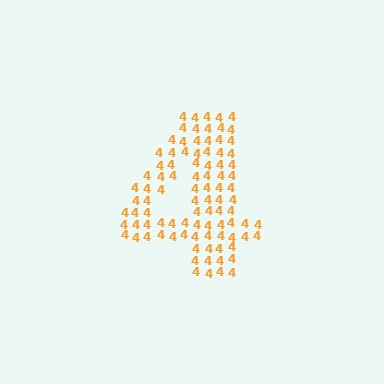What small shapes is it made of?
It is made of small digit 4's.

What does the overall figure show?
The overall figure shows the digit 4.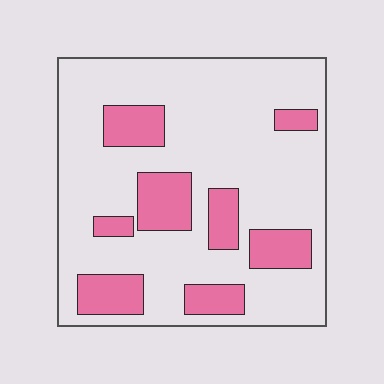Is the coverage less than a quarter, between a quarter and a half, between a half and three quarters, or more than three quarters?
Less than a quarter.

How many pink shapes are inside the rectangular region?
8.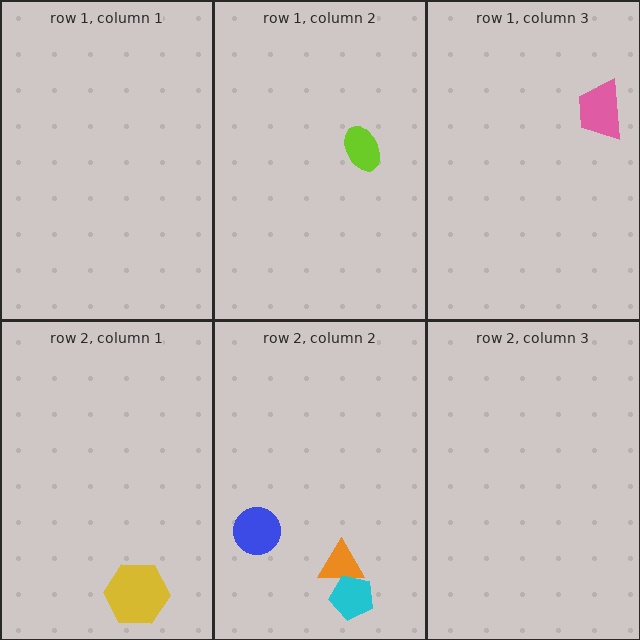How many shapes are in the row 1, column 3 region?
1.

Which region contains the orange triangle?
The row 2, column 2 region.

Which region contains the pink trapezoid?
The row 1, column 3 region.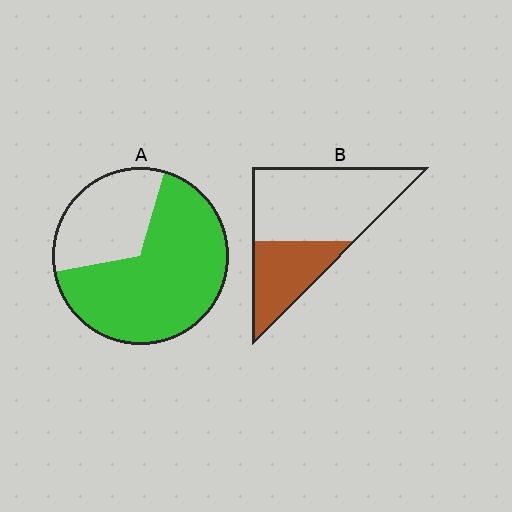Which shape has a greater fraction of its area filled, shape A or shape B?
Shape A.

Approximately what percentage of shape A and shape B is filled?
A is approximately 70% and B is approximately 35%.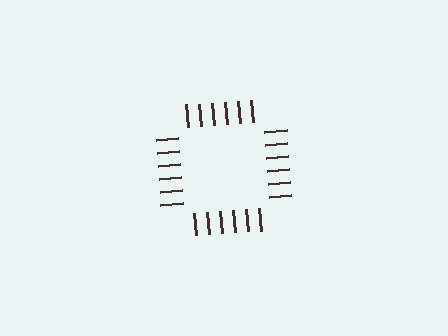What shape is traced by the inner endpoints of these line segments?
An illusory square — the line segments terminate on its edges but no continuous stroke is drawn.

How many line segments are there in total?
24 — 6 along each of the 4 edges.